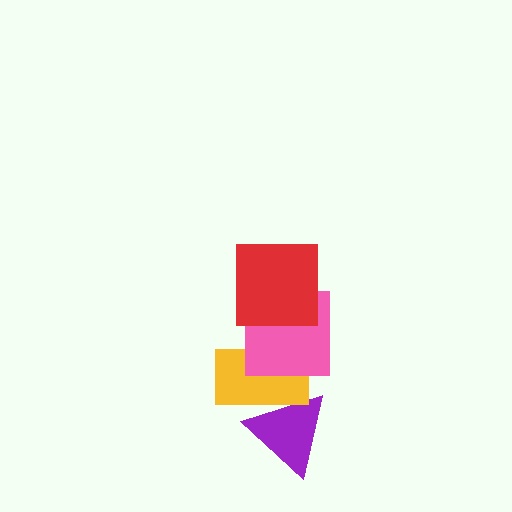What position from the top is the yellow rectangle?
The yellow rectangle is 3rd from the top.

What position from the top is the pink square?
The pink square is 2nd from the top.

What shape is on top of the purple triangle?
The yellow rectangle is on top of the purple triangle.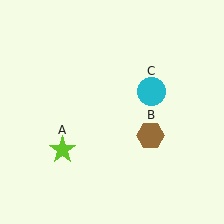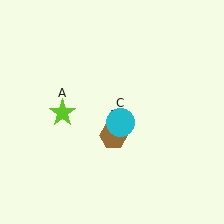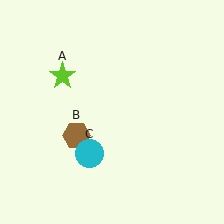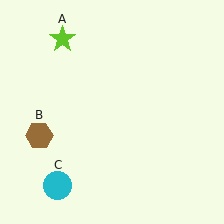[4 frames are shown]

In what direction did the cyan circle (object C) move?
The cyan circle (object C) moved down and to the left.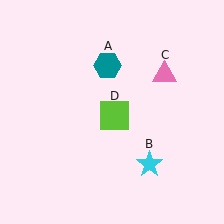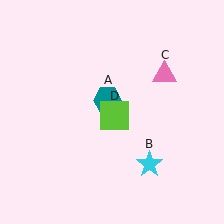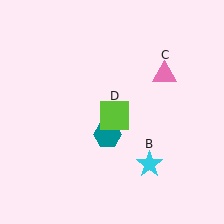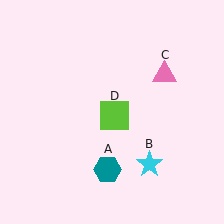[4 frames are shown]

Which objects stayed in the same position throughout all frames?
Cyan star (object B) and pink triangle (object C) and lime square (object D) remained stationary.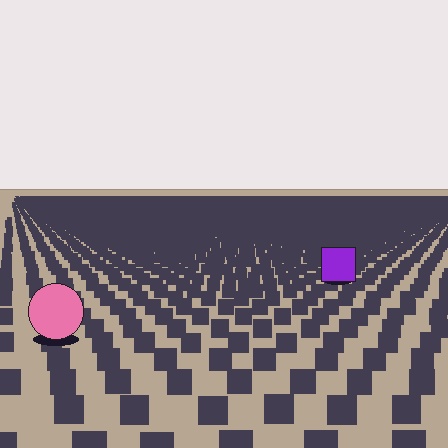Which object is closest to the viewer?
The pink circle is closest. The texture marks near it are larger and more spread out.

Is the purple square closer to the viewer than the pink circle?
No. The pink circle is closer — you can tell from the texture gradient: the ground texture is coarser near it.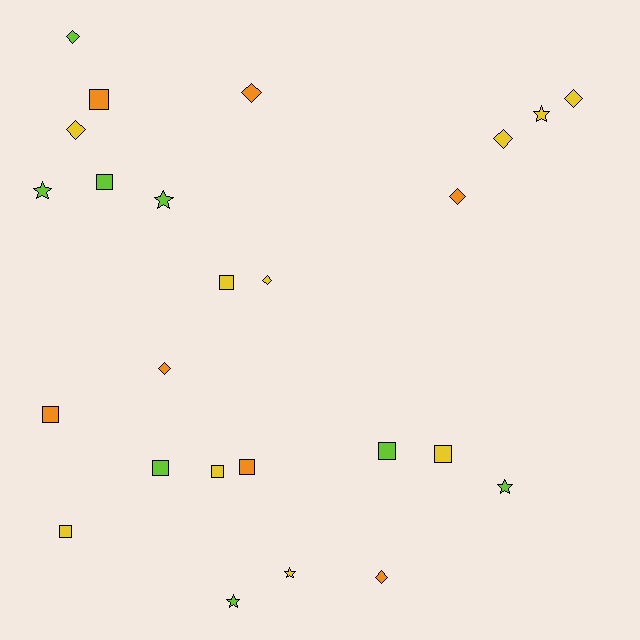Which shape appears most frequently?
Square, with 10 objects.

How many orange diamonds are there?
There are 4 orange diamonds.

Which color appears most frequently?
Yellow, with 10 objects.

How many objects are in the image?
There are 25 objects.